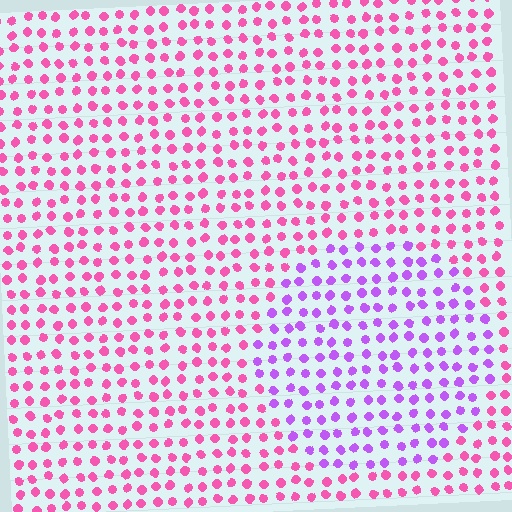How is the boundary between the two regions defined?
The boundary is defined purely by a slight shift in hue (about 46 degrees). Spacing, size, and orientation are identical on both sides.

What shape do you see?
I see a circle.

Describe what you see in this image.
The image is filled with small pink elements in a uniform arrangement. A circle-shaped region is visible where the elements are tinted to a slightly different hue, forming a subtle color boundary.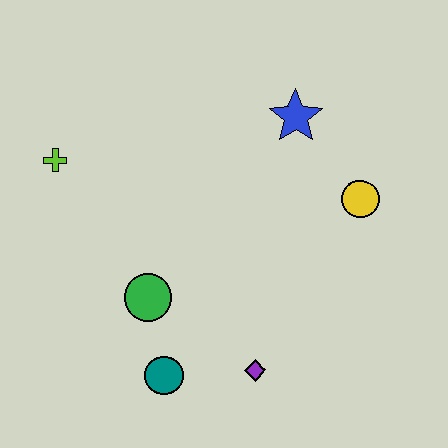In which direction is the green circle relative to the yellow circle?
The green circle is to the left of the yellow circle.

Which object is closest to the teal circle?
The green circle is closest to the teal circle.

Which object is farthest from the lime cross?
The yellow circle is farthest from the lime cross.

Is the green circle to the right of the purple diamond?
No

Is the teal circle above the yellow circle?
No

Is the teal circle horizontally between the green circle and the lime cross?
No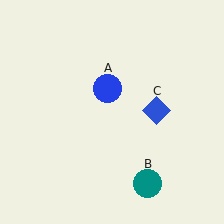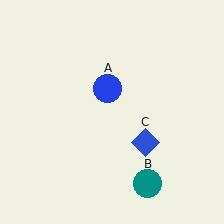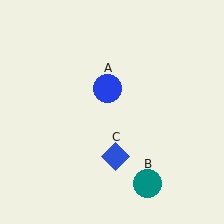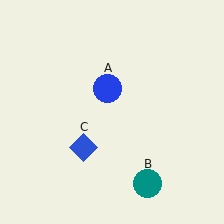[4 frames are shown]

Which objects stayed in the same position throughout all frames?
Blue circle (object A) and teal circle (object B) remained stationary.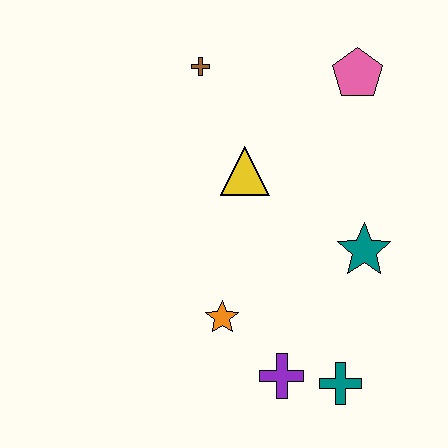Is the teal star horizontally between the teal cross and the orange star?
No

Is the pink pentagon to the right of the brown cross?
Yes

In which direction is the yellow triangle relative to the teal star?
The yellow triangle is to the left of the teal star.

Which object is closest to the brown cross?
The yellow triangle is closest to the brown cross.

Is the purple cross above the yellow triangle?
No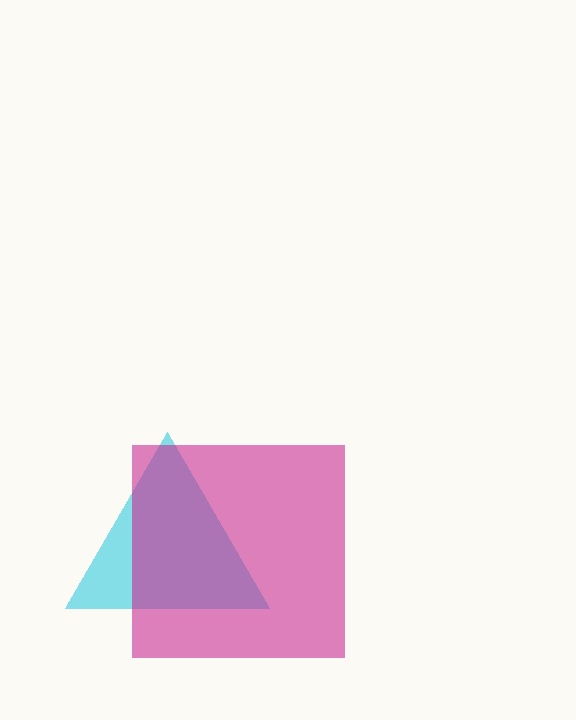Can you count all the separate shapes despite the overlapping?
Yes, there are 2 separate shapes.